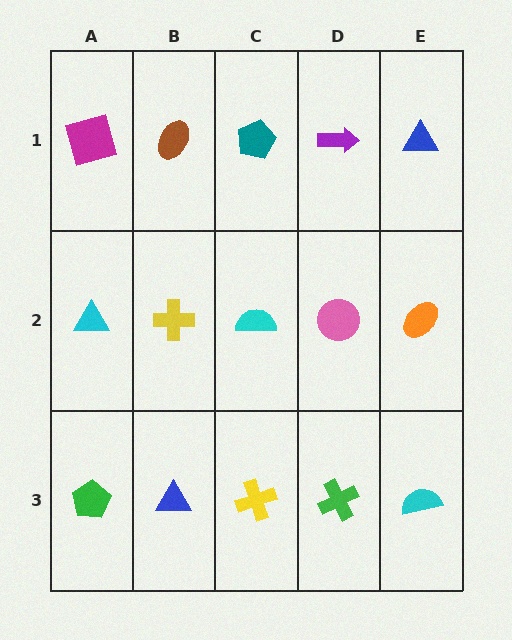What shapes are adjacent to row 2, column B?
A brown ellipse (row 1, column B), a blue triangle (row 3, column B), a cyan triangle (row 2, column A), a cyan semicircle (row 2, column C).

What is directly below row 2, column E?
A cyan semicircle.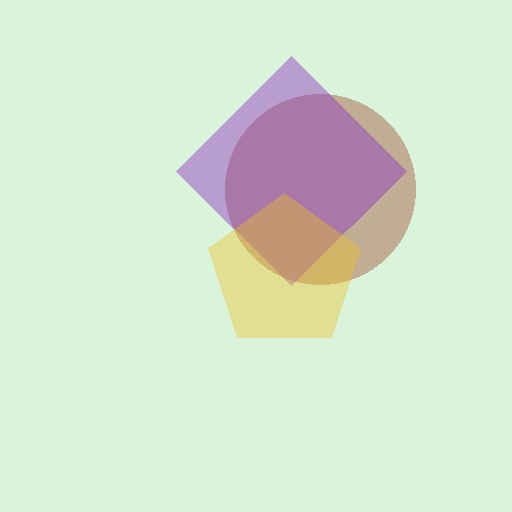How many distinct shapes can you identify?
There are 3 distinct shapes: a brown circle, a purple diamond, a yellow pentagon.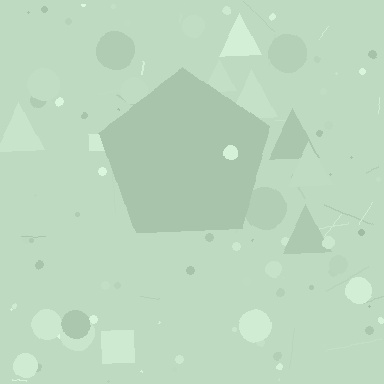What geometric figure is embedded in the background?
A pentagon is embedded in the background.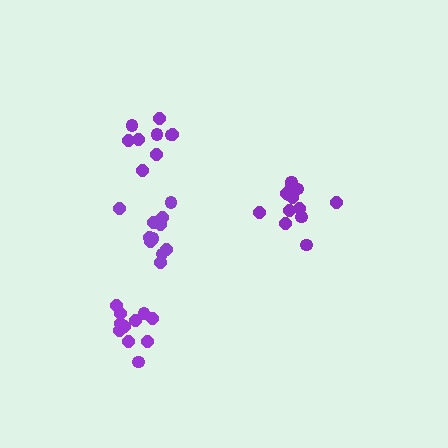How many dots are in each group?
Group 1: 11 dots, Group 2: 13 dots, Group 3: 9 dots, Group 4: 11 dots (44 total).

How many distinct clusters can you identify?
There are 4 distinct clusters.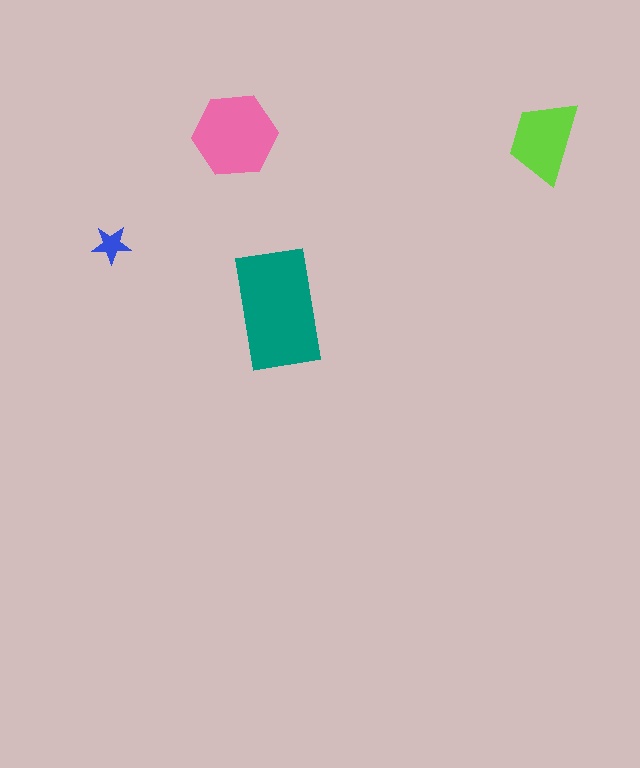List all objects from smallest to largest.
The blue star, the lime trapezoid, the pink hexagon, the teal rectangle.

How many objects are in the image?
There are 4 objects in the image.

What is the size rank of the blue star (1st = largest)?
4th.